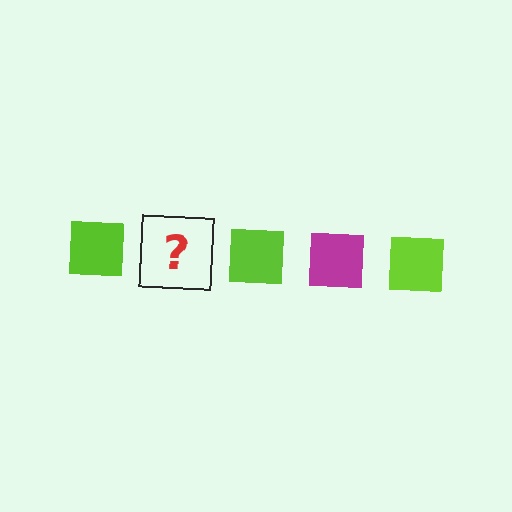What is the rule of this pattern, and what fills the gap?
The rule is that the pattern cycles through lime, magenta squares. The gap should be filled with a magenta square.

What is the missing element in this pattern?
The missing element is a magenta square.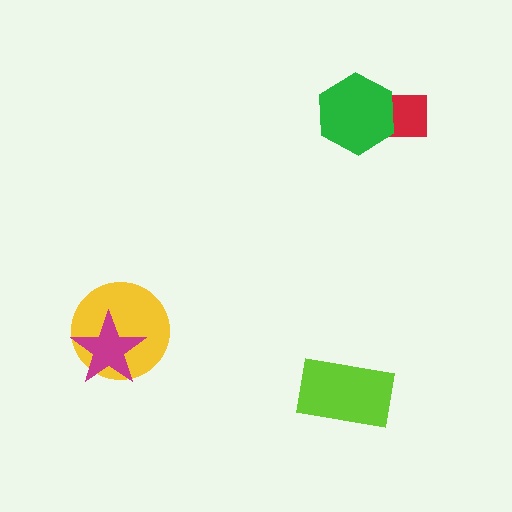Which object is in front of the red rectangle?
The green hexagon is in front of the red rectangle.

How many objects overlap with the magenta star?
1 object overlaps with the magenta star.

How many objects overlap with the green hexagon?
1 object overlaps with the green hexagon.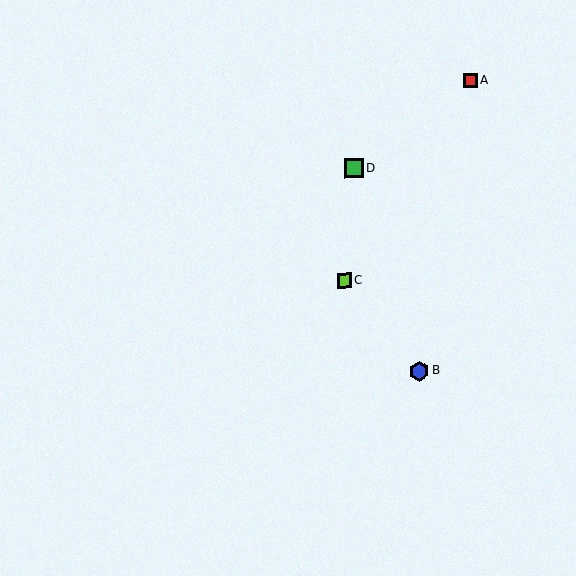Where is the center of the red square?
The center of the red square is at (470, 81).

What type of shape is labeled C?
Shape C is a lime square.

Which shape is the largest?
The blue hexagon (labeled B) is the largest.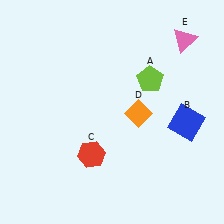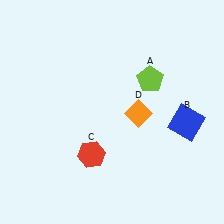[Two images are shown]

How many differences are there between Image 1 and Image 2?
There is 1 difference between the two images.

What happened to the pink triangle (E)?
The pink triangle (E) was removed in Image 2. It was in the top-right area of Image 1.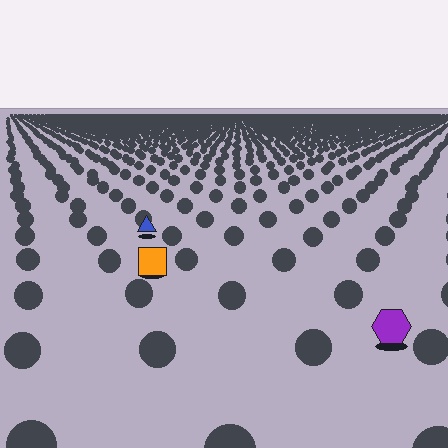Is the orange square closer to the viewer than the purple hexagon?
No. The purple hexagon is closer — you can tell from the texture gradient: the ground texture is coarser near it.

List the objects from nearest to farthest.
From nearest to farthest: the purple hexagon, the orange square, the blue triangle.